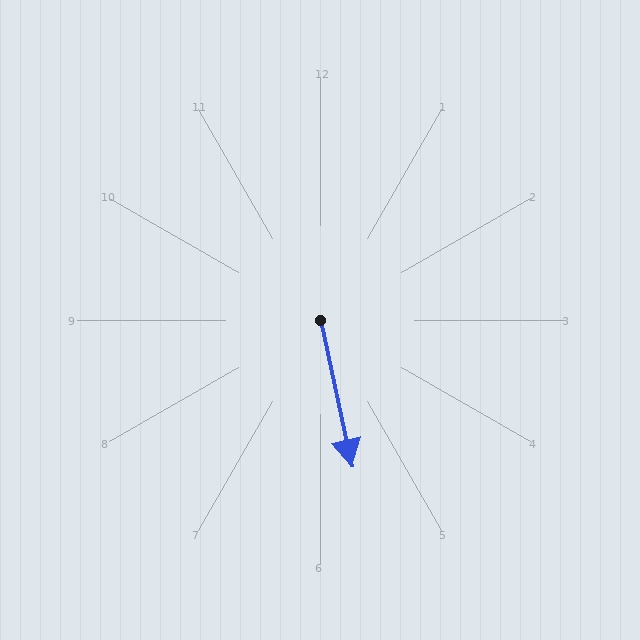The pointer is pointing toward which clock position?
Roughly 6 o'clock.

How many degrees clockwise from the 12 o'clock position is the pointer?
Approximately 168 degrees.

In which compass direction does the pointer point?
South.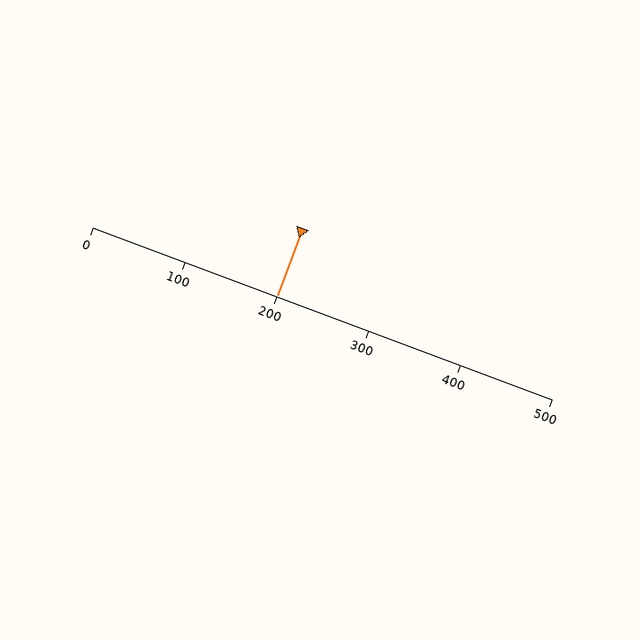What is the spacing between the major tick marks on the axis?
The major ticks are spaced 100 apart.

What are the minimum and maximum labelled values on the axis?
The axis runs from 0 to 500.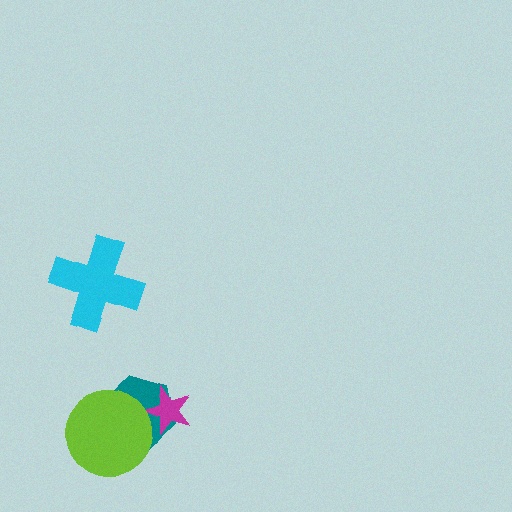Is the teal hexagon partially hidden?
Yes, it is partially covered by another shape.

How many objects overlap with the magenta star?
1 object overlaps with the magenta star.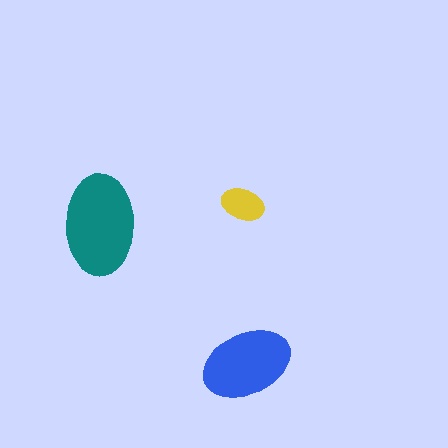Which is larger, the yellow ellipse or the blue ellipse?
The blue one.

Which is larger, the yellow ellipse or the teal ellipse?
The teal one.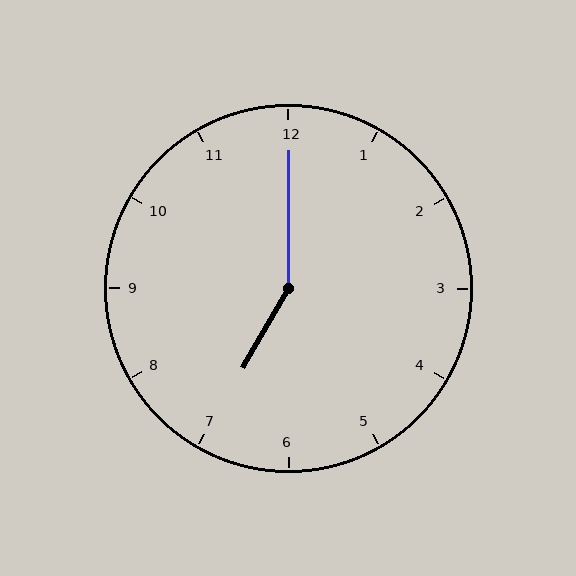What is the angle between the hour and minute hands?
Approximately 150 degrees.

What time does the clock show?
7:00.